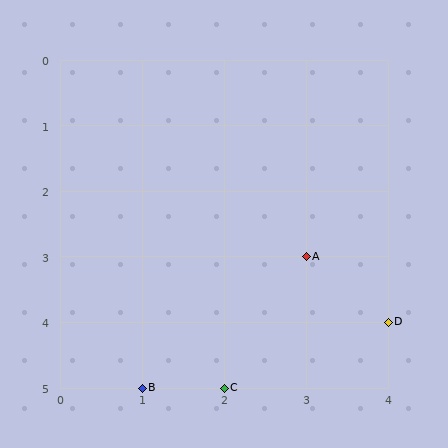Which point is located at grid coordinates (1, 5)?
Point B is at (1, 5).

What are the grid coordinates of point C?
Point C is at grid coordinates (2, 5).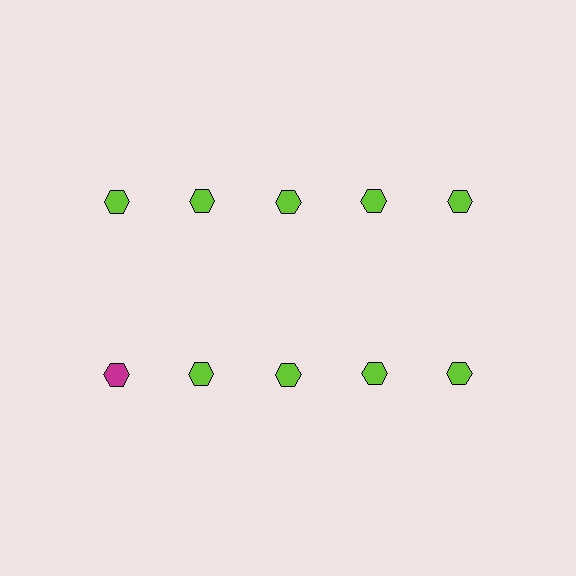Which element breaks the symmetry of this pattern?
The magenta hexagon in the second row, leftmost column breaks the symmetry. All other shapes are lime hexagons.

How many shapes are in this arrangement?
There are 10 shapes arranged in a grid pattern.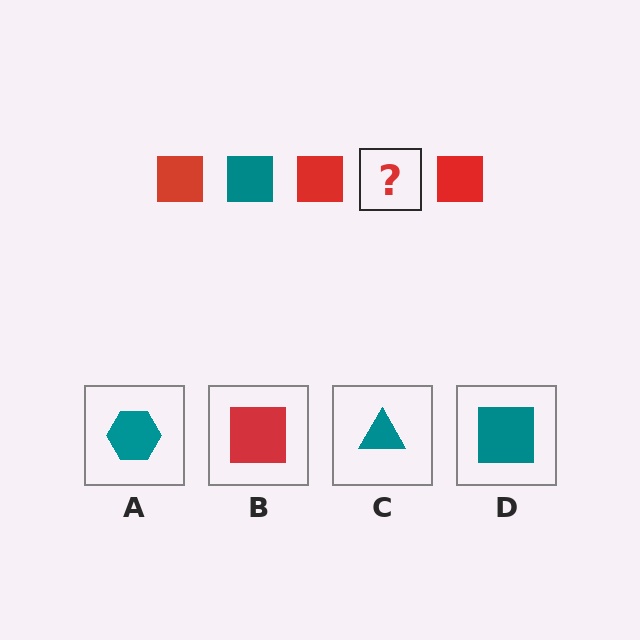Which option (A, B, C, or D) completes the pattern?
D.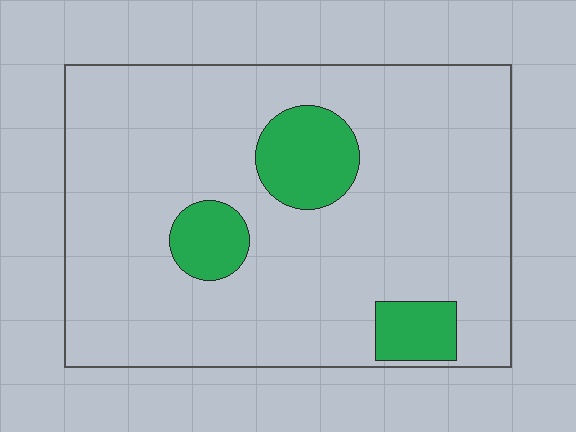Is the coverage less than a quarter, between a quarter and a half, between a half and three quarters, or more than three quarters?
Less than a quarter.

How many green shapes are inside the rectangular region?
3.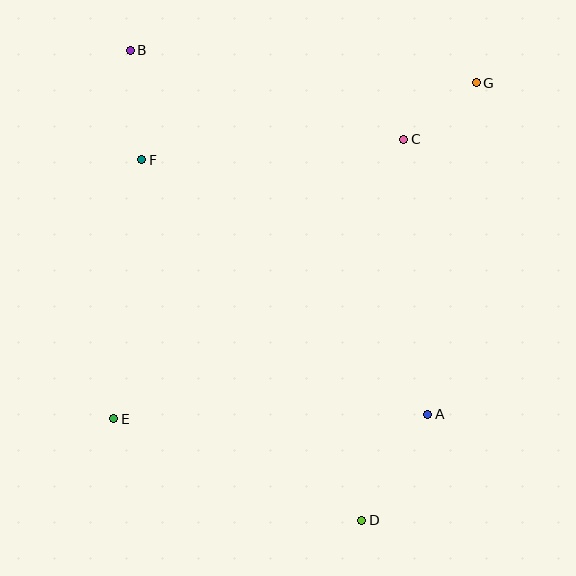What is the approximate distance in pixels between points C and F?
The distance between C and F is approximately 263 pixels.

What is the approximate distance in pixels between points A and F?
The distance between A and F is approximately 382 pixels.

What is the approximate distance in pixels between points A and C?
The distance between A and C is approximately 276 pixels.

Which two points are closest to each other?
Points C and G are closest to each other.